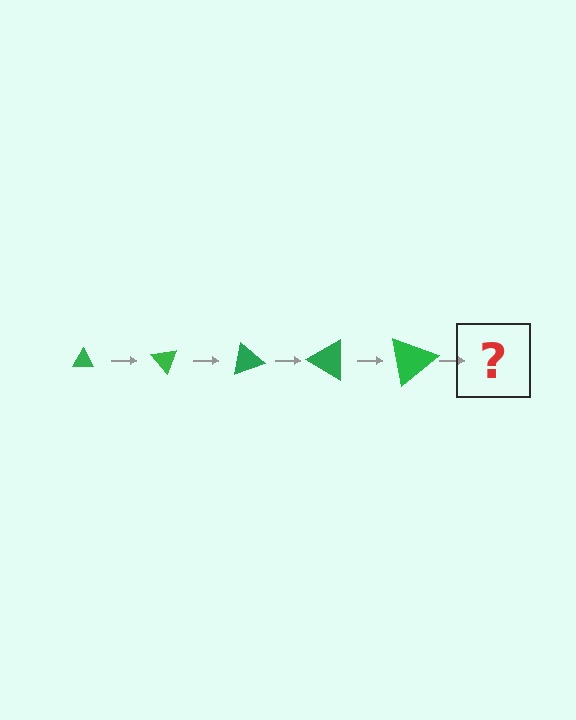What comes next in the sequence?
The next element should be a triangle, larger than the previous one and rotated 250 degrees from the start.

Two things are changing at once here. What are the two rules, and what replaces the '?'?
The two rules are that the triangle grows larger each step and it rotates 50 degrees each step. The '?' should be a triangle, larger than the previous one and rotated 250 degrees from the start.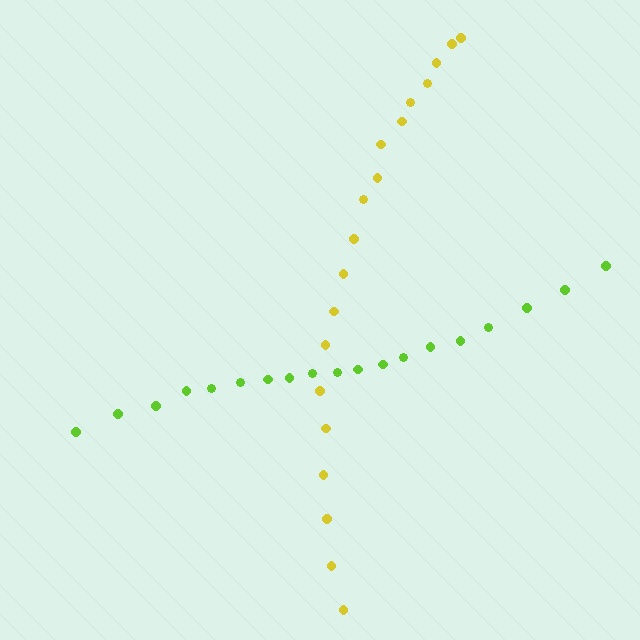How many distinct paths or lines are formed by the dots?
There are 2 distinct paths.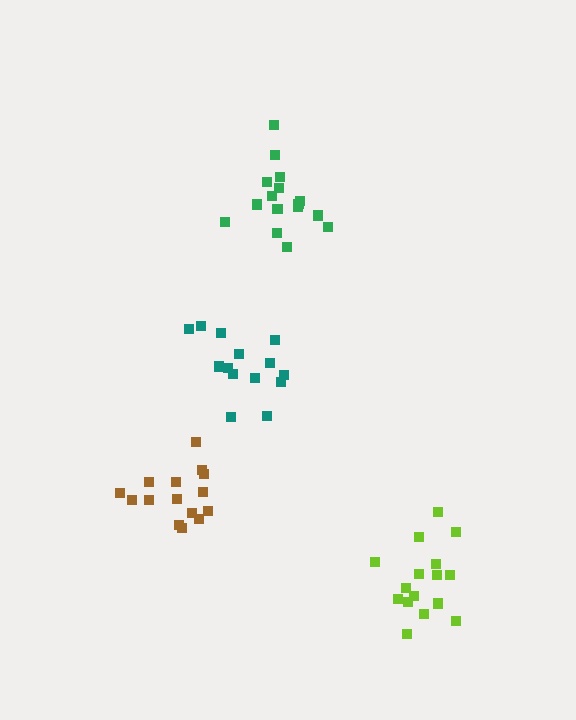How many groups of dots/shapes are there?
There are 4 groups.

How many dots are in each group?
Group 1: 15 dots, Group 2: 16 dots, Group 3: 17 dots, Group 4: 14 dots (62 total).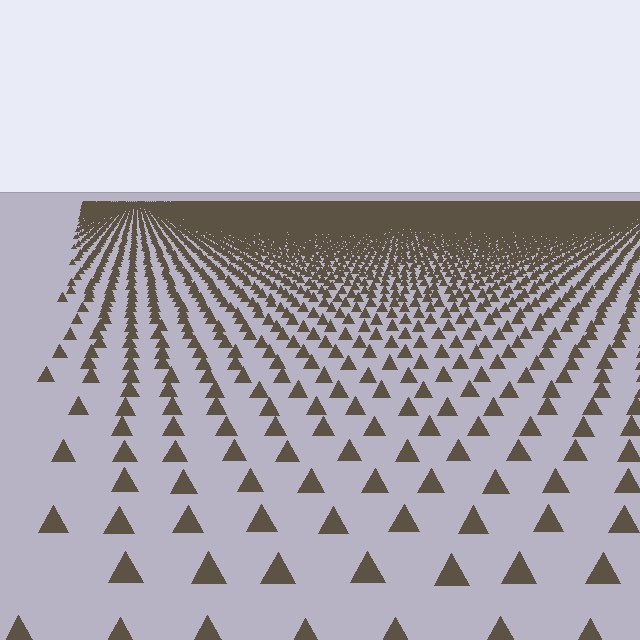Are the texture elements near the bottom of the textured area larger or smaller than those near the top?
Larger. Near the bottom, elements are closer to the viewer and appear at a bigger on-screen size.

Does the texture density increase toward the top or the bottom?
Density increases toward the top.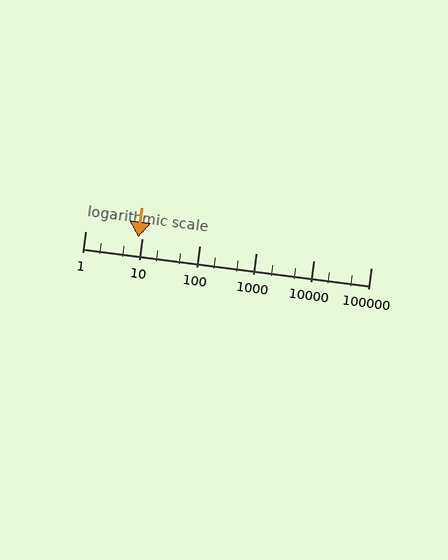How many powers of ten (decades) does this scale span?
The scale spans 5 decades, from 1 to 100000.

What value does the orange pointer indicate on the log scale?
The pointer indicates approximately 8.4.